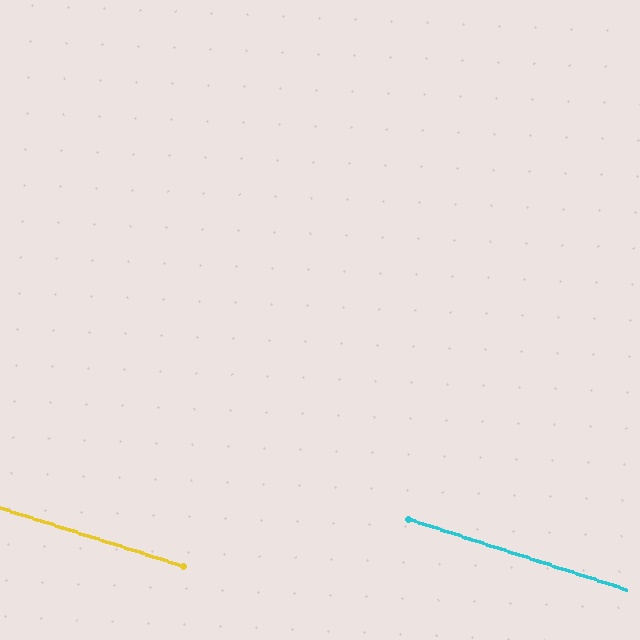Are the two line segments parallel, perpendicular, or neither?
Parallel — their directions differ by only 0.5°.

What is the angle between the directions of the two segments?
Approximately 0 degrees.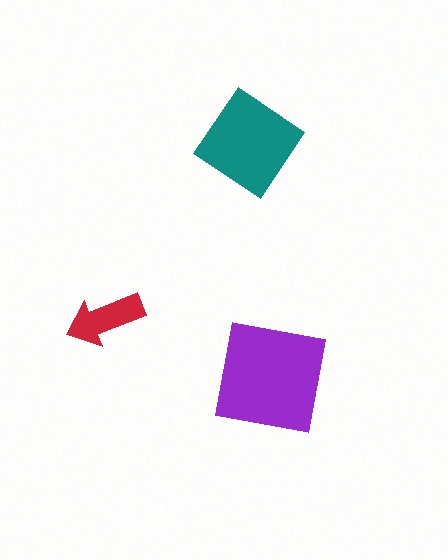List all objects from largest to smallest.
The purple square, the teal diamond, the red arrow.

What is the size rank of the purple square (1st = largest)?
1st.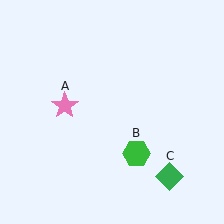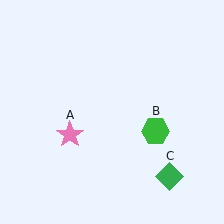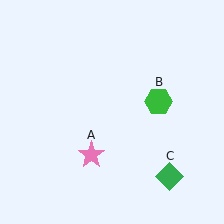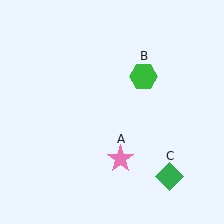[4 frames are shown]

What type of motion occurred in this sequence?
The pink star (object A), green hexagon (object B) rotated counterclockwise around the center of the scene.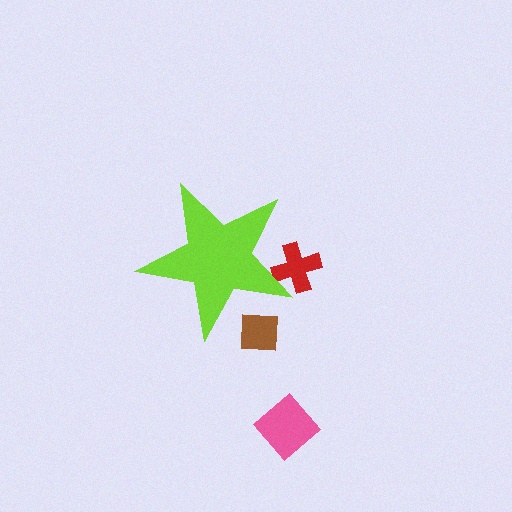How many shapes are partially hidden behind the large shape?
2 shapes are partially hidden.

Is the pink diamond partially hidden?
No, the pink diamond is fully visible.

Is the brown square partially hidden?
Yes, the brown square is partially hidden behind the lime star.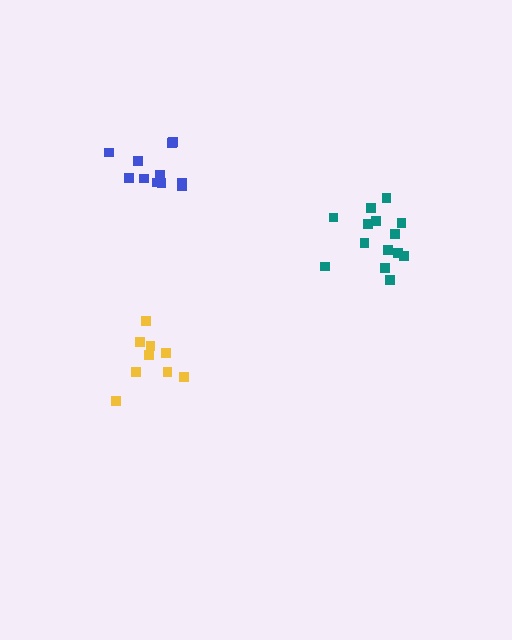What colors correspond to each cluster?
The clusters are colored: teal, yellow, blue.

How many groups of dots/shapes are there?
There are 3 groups.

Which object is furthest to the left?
The yellow cluster is leftmost.